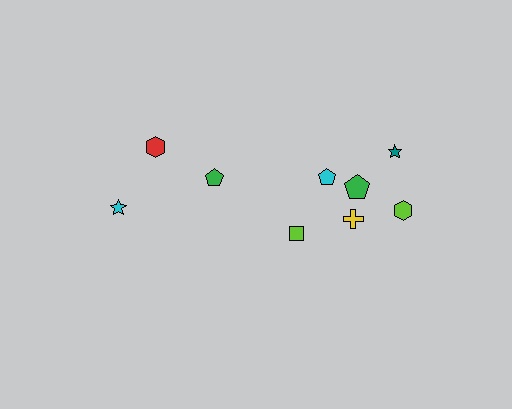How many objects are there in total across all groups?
There are 9 objects.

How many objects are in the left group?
There are 3 objects.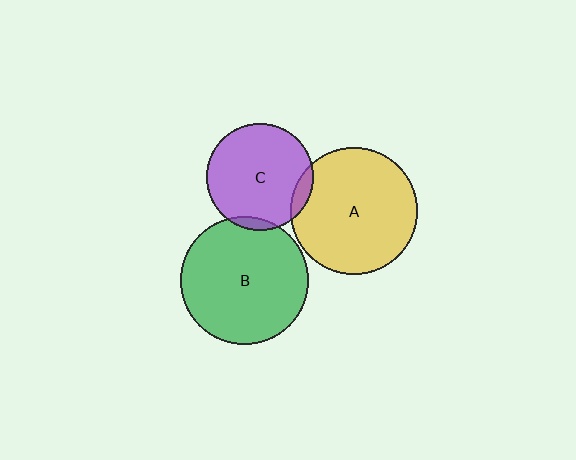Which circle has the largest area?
Circle B (green).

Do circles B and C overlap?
Yes.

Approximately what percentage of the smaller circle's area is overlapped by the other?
Approximately 5%.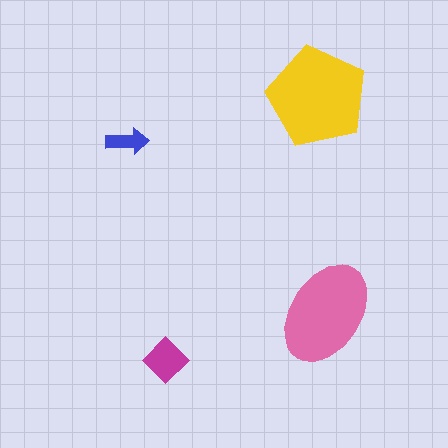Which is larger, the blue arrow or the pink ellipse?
The pink ellipse.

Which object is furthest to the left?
The blue arrow is leftmost.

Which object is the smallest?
The blue arrow.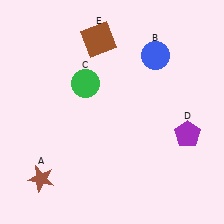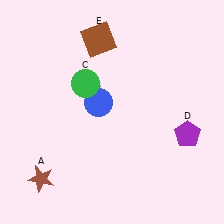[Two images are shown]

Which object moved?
The blue circle (B) moved left.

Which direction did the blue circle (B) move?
The blue circle (B) moved left.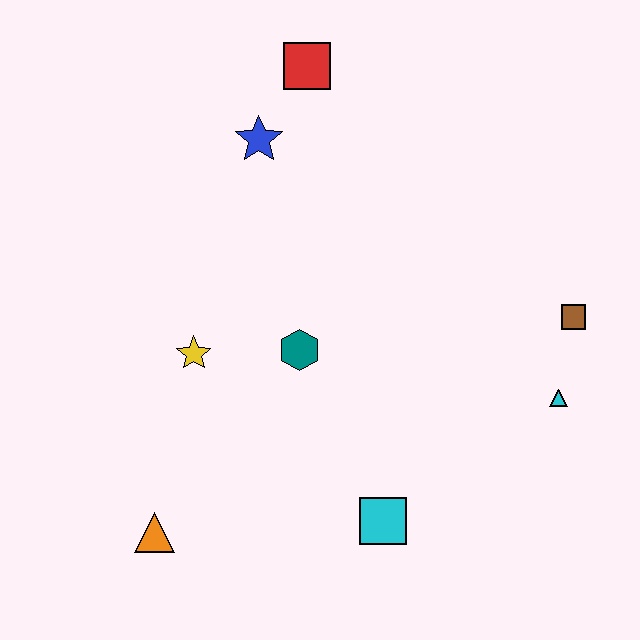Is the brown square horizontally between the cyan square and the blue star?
No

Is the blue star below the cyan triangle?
No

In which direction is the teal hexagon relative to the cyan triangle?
The teal hexagon is to the left of the cyan triangle.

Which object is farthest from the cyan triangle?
The orange triangle is farthest from the cyan triangle.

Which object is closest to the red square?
The blue star is closest to the red square.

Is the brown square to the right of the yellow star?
Yes